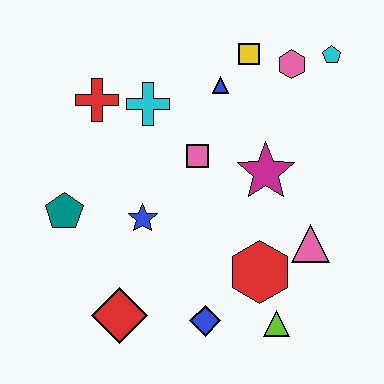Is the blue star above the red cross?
No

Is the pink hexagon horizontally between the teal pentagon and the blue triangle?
No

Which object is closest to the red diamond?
The blue diamond is closest to the red diamond.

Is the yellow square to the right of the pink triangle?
No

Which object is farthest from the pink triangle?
The red cross is farthest from the pink triangle.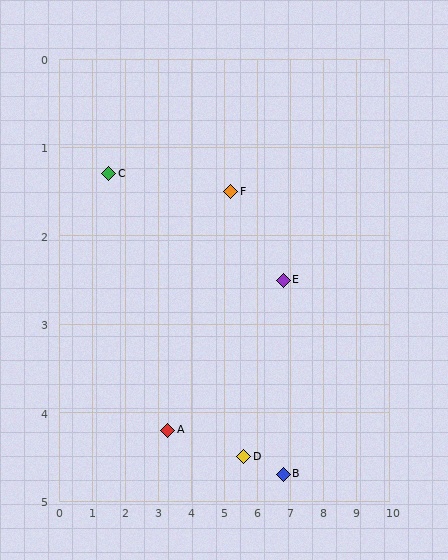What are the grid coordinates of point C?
Point C is at approximately (1.5, 1.3).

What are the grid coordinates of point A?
Point A is at approximately (3.3, 4.2).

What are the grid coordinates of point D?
Point D is at approximately (5.6, 4.5).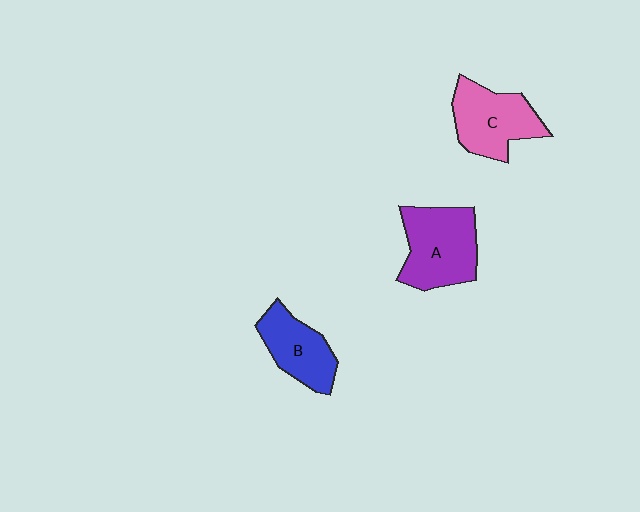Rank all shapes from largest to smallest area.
From largest to smallest: A (purple), C (pink), B (blue).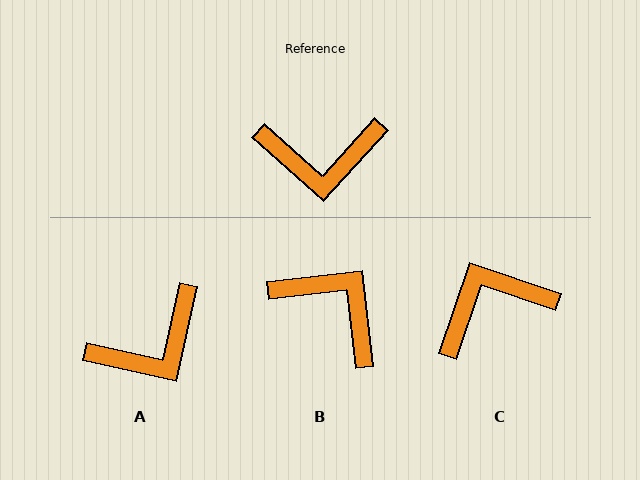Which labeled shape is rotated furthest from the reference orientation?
C, about 157 degrees away.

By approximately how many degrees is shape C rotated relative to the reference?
Approximately 157 degrees clockwise.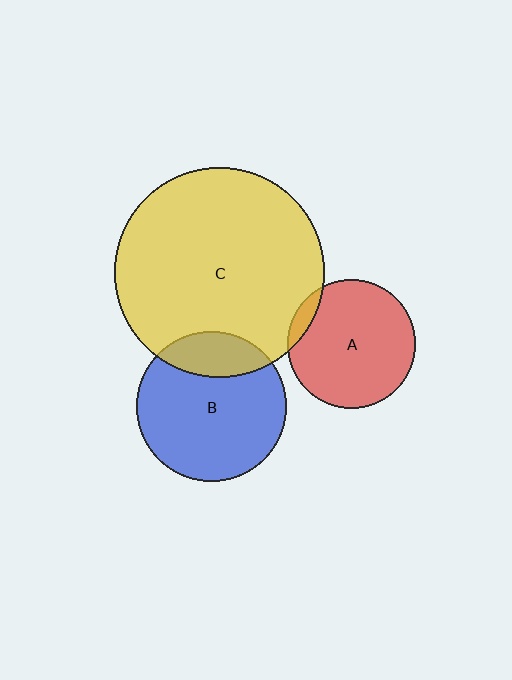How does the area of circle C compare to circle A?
Approximately 2.7 times.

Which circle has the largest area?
Circle C (yellow).